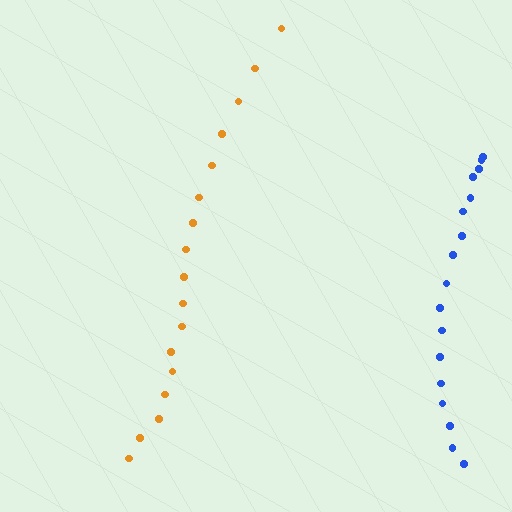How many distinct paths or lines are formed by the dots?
There are 2 distinct paths.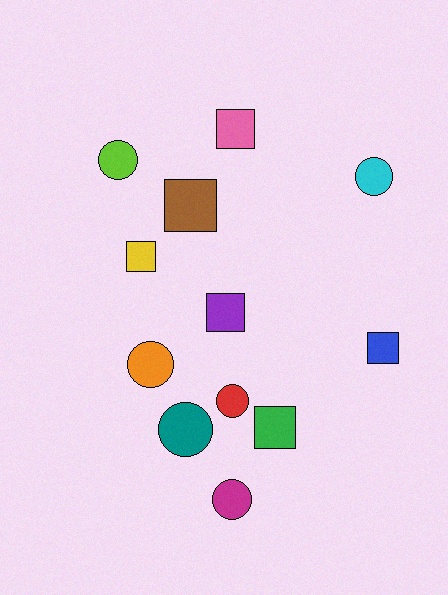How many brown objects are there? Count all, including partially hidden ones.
There is 1 brown object.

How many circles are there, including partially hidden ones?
There are 6 circles.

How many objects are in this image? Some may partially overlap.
There are 12 objects.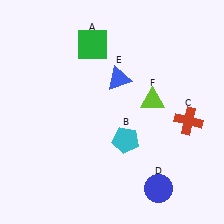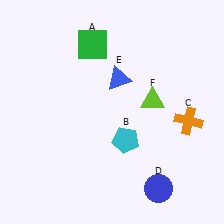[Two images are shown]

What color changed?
The cross (C) changed from red in Image 1 to orange in Image 2.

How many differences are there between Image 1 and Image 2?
There is 1 difference between the two images.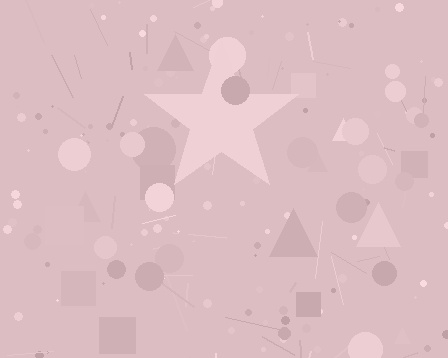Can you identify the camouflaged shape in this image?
The camouflaged shape is a star.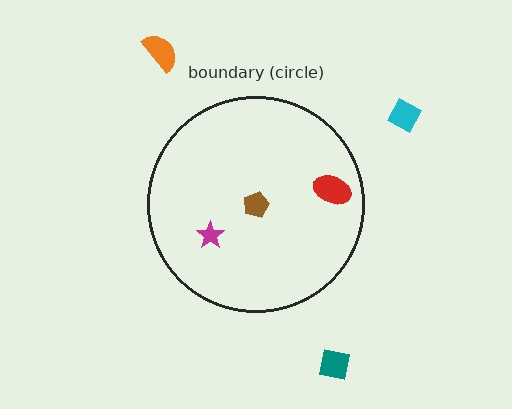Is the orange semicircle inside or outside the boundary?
Outside.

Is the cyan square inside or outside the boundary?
Outside.